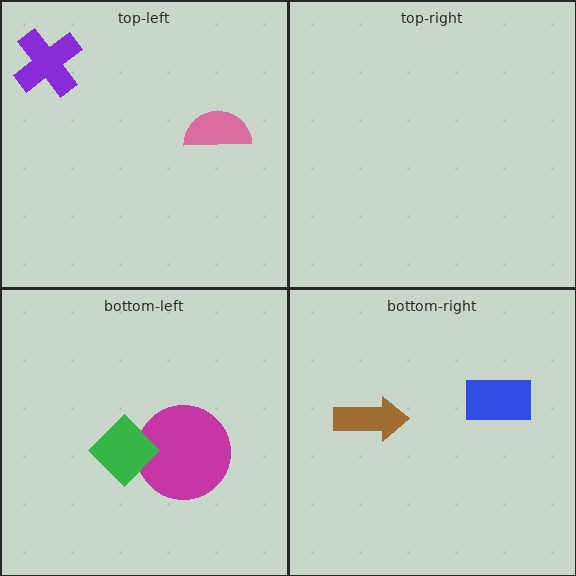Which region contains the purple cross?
The top-left region.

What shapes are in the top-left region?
The pink semicircle, the purple cross.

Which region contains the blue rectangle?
The bottom-right region.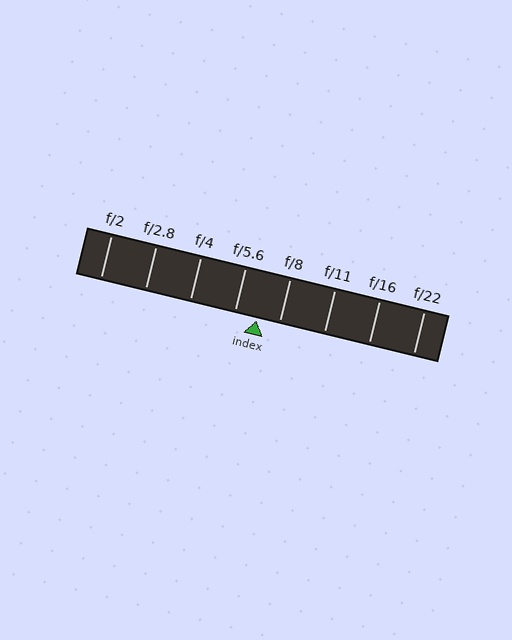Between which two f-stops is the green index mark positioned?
The index mark is between f/5.6 and f/8.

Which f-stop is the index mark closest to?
The index mark is closest to f/8.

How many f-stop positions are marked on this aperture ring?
There are 8 f-stop positions marked.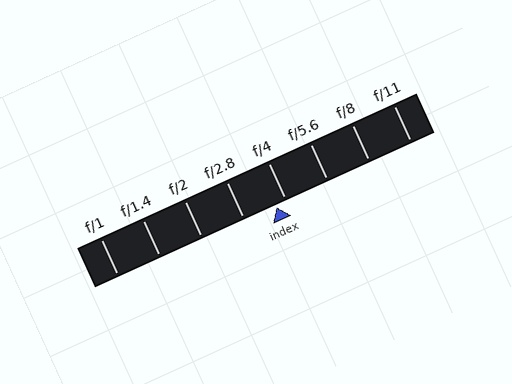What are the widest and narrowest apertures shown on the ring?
The widest aperture shown is f/1 and the narrowest is f/11.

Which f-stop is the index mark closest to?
The index mark is closest to f/4.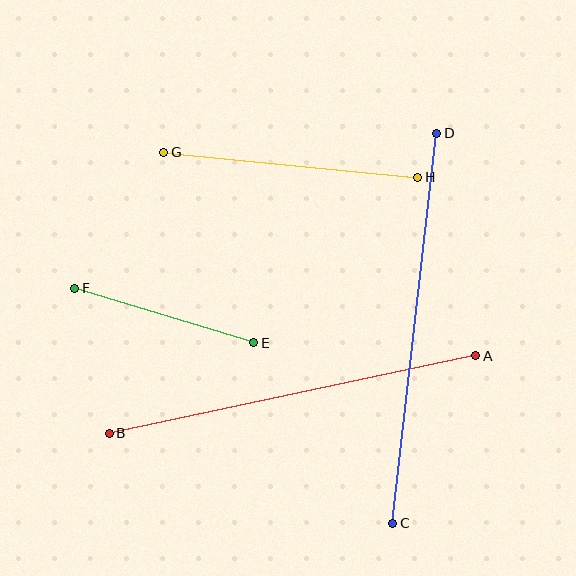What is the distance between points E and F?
The distance is approximately 187 pixels.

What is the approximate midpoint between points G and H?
The midpoint is at approximately (291, 165) pixels.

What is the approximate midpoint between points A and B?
The midpoint is at approximately (293, 395) pixels.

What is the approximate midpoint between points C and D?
The midpoint is at approximately (415, 328) pixels.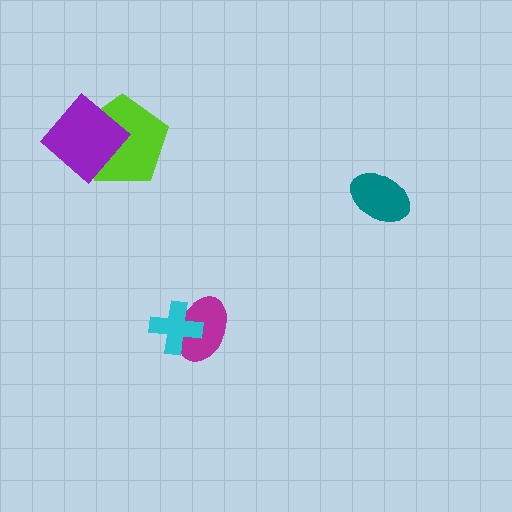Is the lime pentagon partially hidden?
Yes, it is partially covered by another shape.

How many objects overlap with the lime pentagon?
1 object overlaps with the lime pentagon.